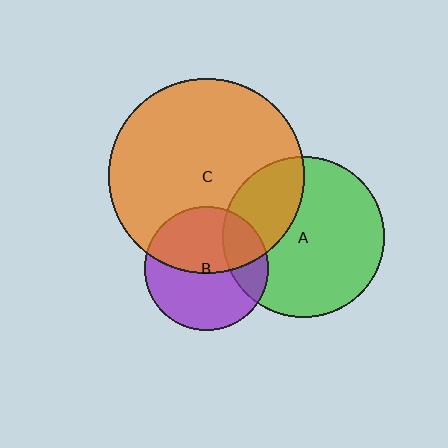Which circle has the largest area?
Circle C (orange).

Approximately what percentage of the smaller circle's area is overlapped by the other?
Approximately 50%.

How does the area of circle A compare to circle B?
Approximately 1.7 times.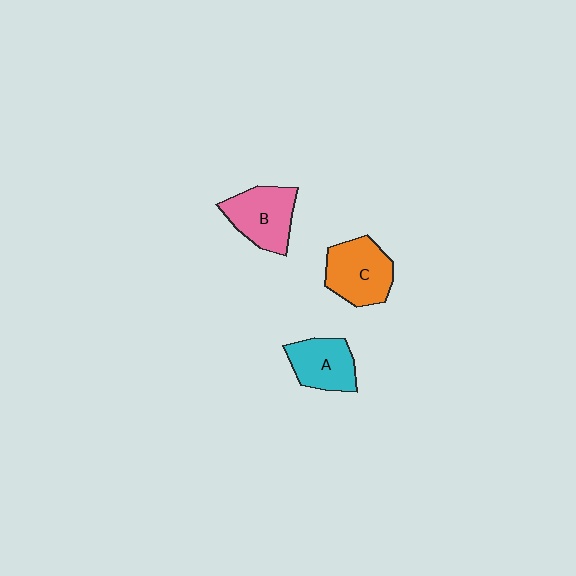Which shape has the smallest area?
Shape A (cyan).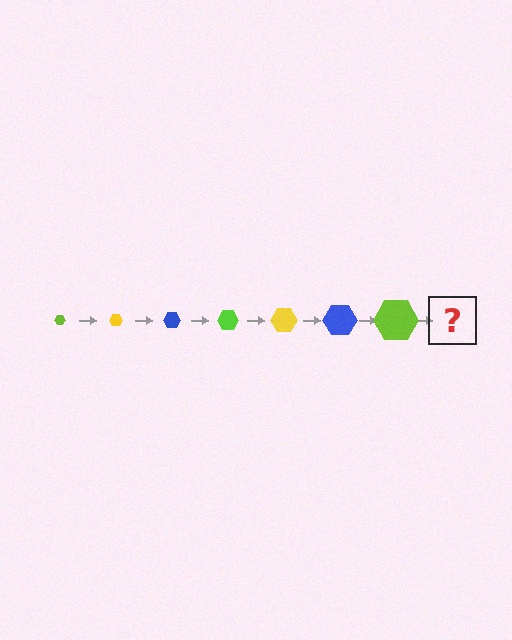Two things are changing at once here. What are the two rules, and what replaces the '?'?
The two rules are that the hexagon grows larger each step and the color cycles through lime, yellow, and blue. The '?' should be a yellow hexagon, larger than the previous one.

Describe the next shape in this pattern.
It should be a yellow hexagon, larger than the previous one.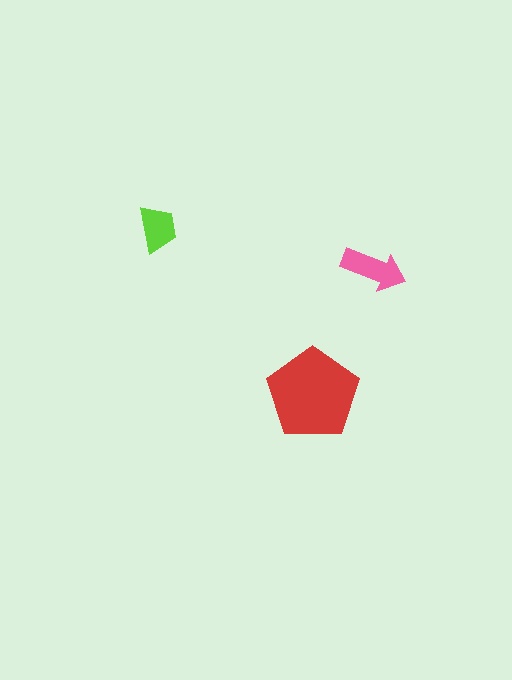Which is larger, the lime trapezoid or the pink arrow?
The pink arrow.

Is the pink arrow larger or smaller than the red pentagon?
Smaller.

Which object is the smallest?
The lime trapezoid.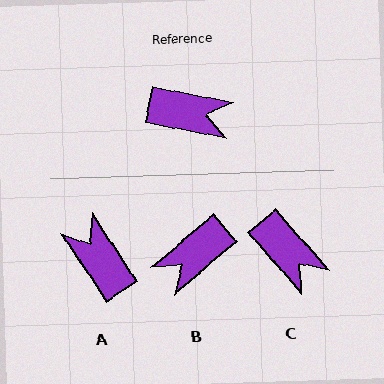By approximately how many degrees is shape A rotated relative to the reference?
Approximately 134 degrees counter-clockwise.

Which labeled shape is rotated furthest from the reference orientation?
A, about 134 degrees away.